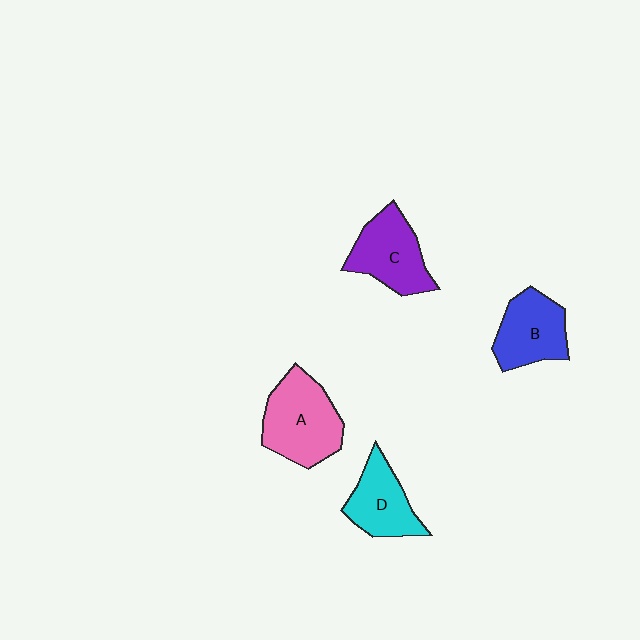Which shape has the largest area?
Shape A (pink).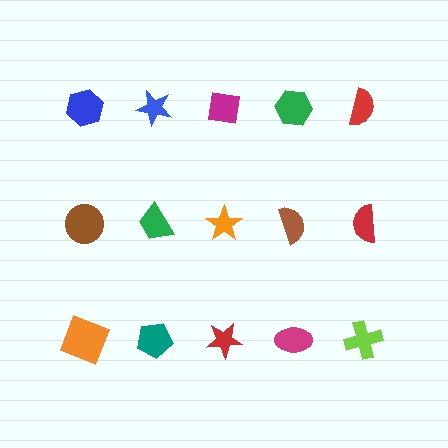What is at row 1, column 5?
A red semicircle.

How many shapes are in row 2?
5 shapes.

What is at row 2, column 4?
A brown semicircle.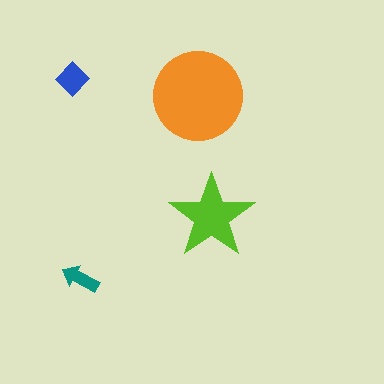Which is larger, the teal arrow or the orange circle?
The orange circle.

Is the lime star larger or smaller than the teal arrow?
Larger.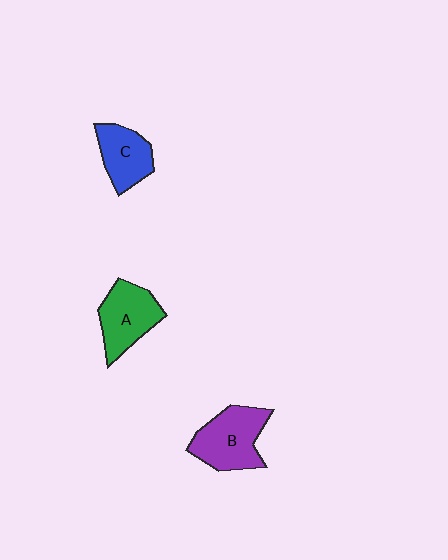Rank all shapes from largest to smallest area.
From largest to smallest: B (purple), A (green), C (blue).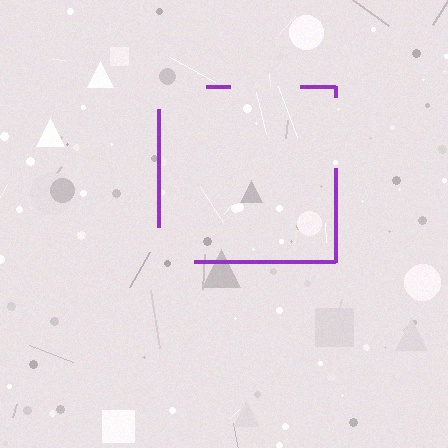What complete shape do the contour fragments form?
The contour fragments form a square.